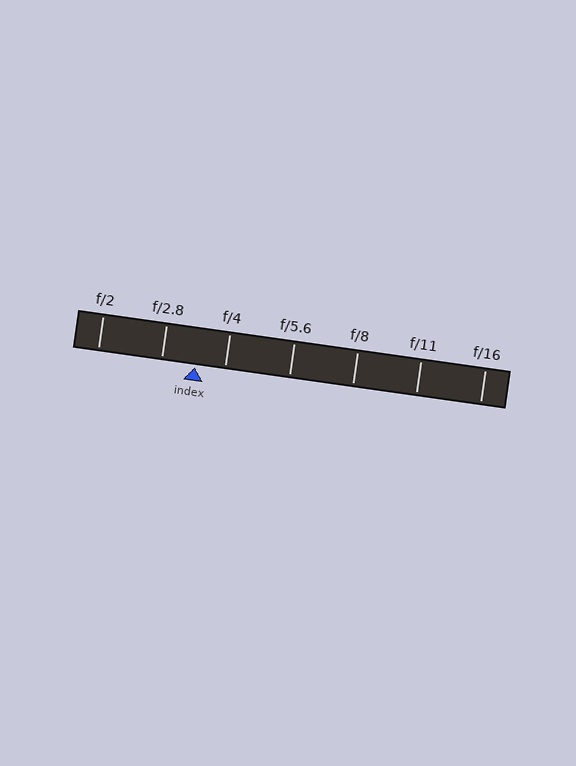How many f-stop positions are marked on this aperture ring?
There are 7 f-stop positions marked.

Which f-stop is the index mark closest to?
The index mark is closest to f/4.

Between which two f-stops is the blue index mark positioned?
The index mark is between f/2.8 and f/4.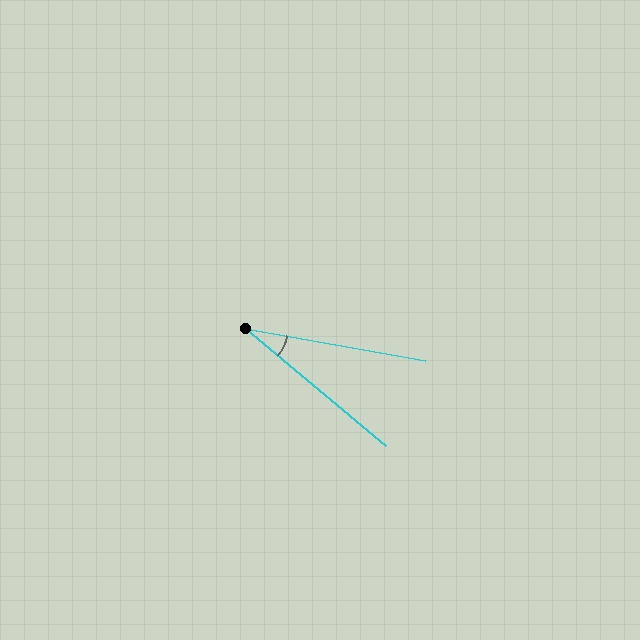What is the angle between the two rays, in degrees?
Approximately 30 degrees.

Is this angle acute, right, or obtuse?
It is acute.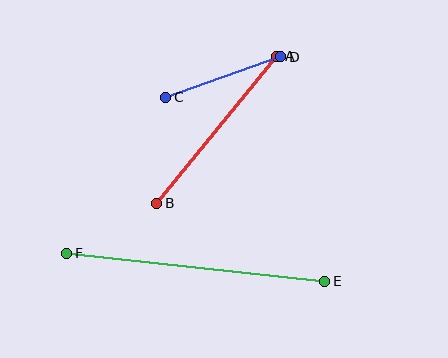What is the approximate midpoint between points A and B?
The midpoint is at approximately (217, 130) pixels.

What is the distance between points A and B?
The distance is approximately 190 pixels.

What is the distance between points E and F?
The distance is approximately 260 pixels.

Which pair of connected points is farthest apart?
Points E and F are farthest apart.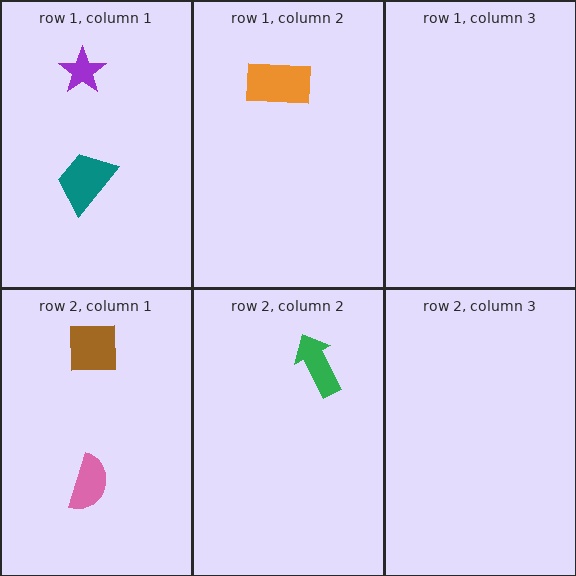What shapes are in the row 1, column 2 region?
The orange rectangle.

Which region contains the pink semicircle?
The row 2, column 1 region.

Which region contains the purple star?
The row 1, column 1 region.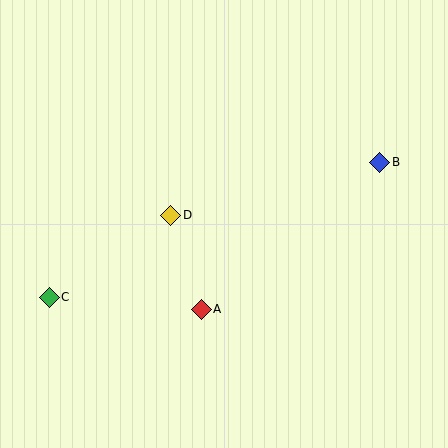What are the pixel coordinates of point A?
Point A is at (201, 309).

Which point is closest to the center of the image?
Point D at (171, 215) is closest to the center.